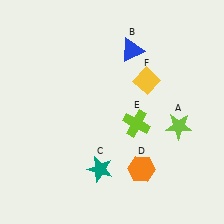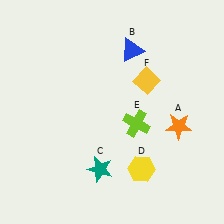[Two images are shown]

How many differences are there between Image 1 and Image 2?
There are 2 differences between the two images.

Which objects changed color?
A changed from lime to orange. D changed from orange to yellow.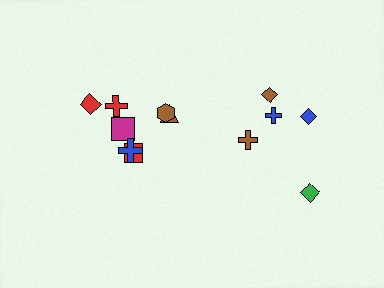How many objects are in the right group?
There are 5 objects.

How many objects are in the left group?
There are 7 objects.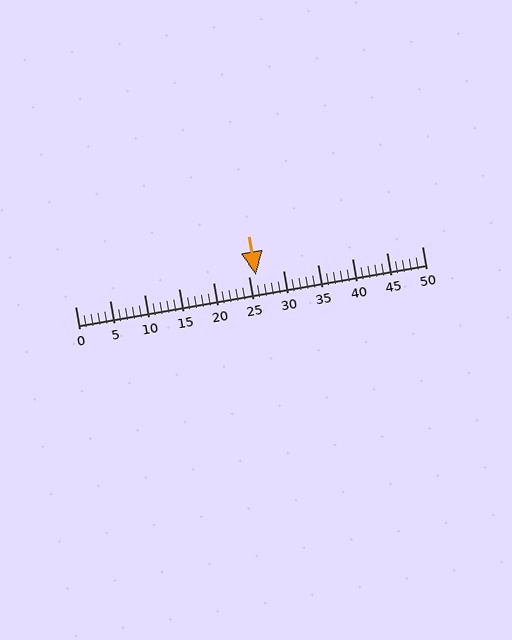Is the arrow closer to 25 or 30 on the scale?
The arrow is closer to 25.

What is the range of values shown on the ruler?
The ruler shows values from 0 to 50.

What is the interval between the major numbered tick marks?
The major tick marks are spaced 5 units apart.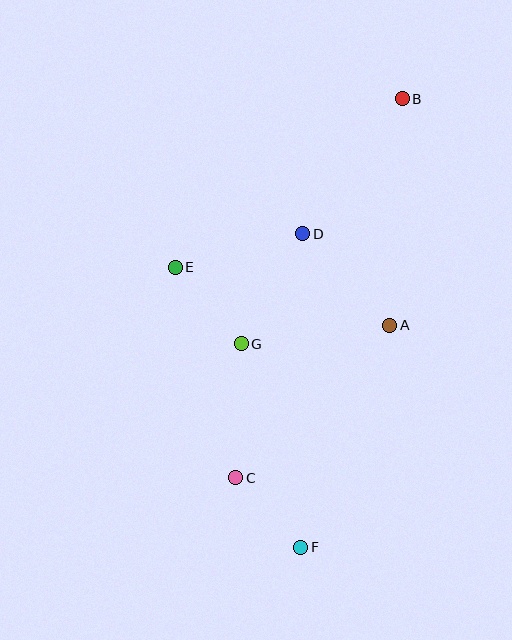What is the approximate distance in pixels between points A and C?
The distance between A and C is approximately 217 pixels.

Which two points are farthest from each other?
Points B and F are farthest from each other.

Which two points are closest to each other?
Points C and F are closest to each other.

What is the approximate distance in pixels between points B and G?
The distance between B and G is approximately 293 pixels.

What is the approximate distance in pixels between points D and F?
The distance between D and F is approximately 313 pixels.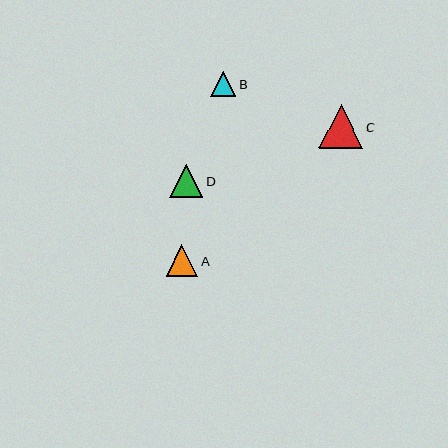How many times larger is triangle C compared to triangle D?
Triangle C is approximately 1.3 times the size of triangle D.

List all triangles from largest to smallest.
From largest to smallest: C, D, A, B.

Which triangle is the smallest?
Triangle B is the smallest with a size of approximately 25 pixels.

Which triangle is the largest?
Triangle C is the largest with a size of approximately 44 pixels.